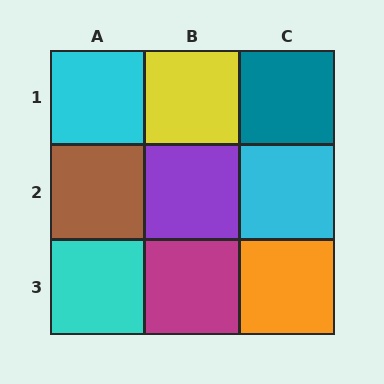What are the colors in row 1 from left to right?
Cyan, yellow, teal.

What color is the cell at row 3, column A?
Cyan.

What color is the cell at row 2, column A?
Brown.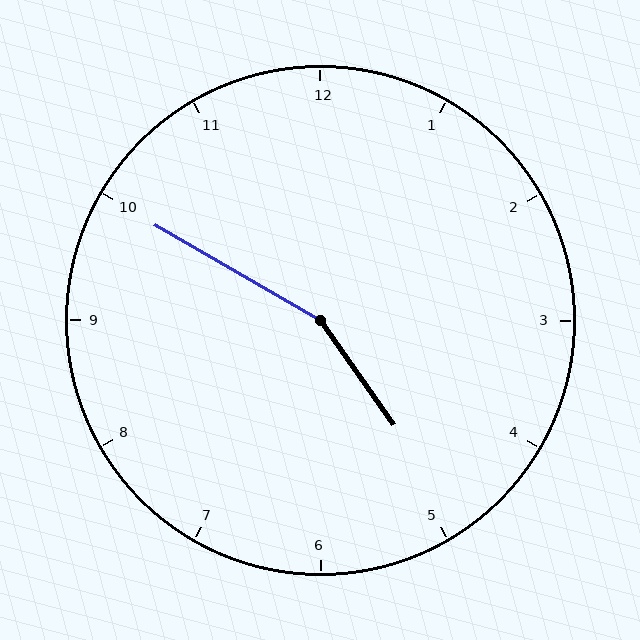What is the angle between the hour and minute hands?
Approximately 155 degrees.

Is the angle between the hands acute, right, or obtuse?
It is obtuse.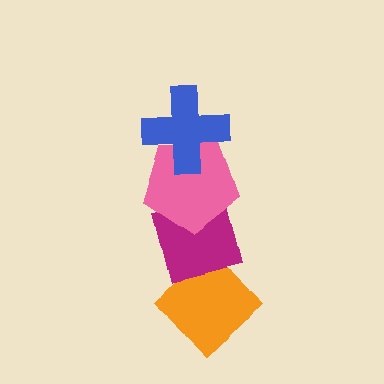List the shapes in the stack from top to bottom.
From top to bottom: the blue cross, the pink pentagon, the magenta square, the orange diamond.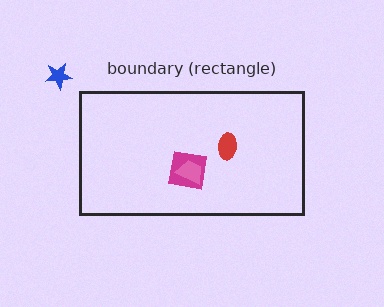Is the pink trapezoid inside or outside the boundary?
Inside.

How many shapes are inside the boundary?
3 inside, 1 outside.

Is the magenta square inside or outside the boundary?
Inside.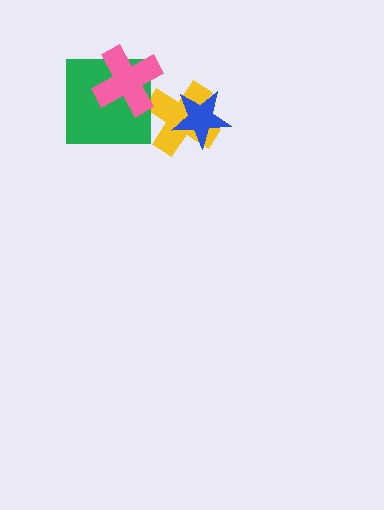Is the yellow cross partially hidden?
Yes, it is partially covered by another shape.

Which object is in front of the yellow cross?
The blue star is in front of the yellow cross.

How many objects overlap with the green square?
1 object overlaps with the green square.